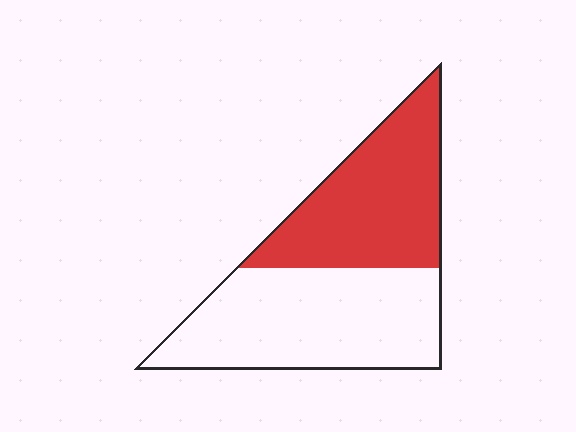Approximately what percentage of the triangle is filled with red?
Approximately 45%.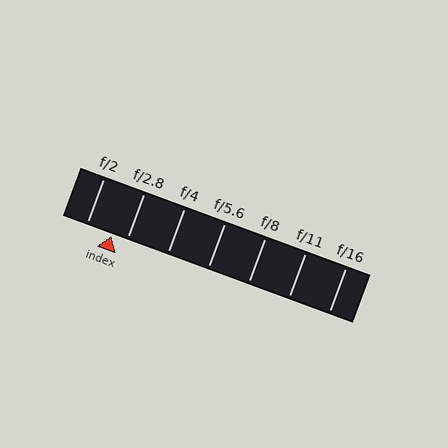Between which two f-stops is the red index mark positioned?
The index mark is between f/2 and f/2.8.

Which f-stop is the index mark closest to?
The index mark is closest to f/2.8.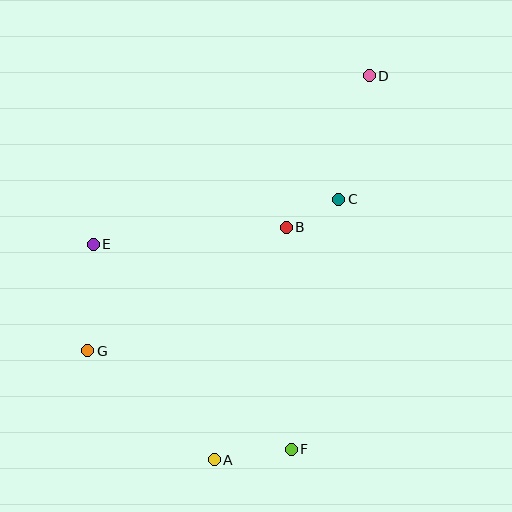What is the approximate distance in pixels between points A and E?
The distance between A and E is approximately 247 pixels.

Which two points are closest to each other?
Points B and C are closest to each other.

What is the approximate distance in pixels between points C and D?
The distance between C and D is approximately 127 pixels.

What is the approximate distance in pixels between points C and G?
The distance between C and G is approximately 293 pixels.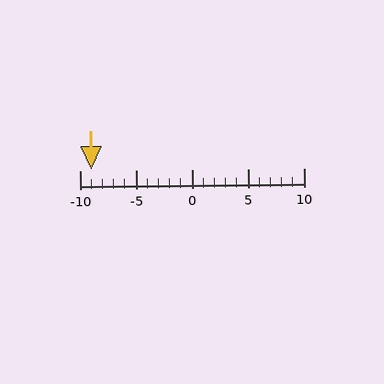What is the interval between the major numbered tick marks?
The major tick marks are spaced 5 units apart.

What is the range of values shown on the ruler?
The ruler shows values from -10 to 10.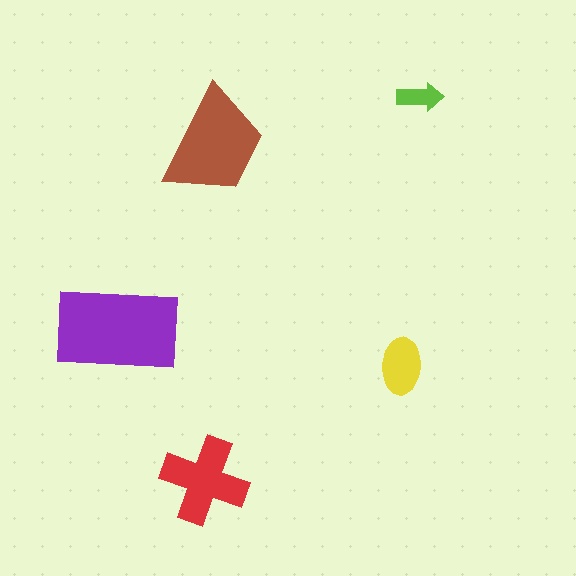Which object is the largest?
The purple rectangle.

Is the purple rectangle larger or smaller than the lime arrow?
Larger.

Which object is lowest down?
The red cross is bottommost.